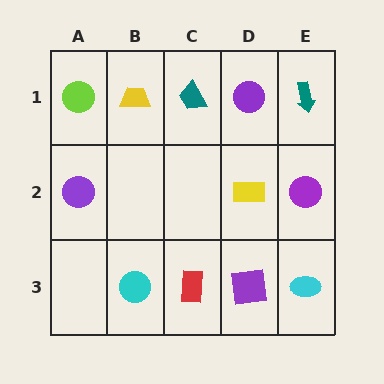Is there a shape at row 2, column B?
No, that cell is empty.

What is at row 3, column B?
A cyan circle.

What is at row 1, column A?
A lime circle.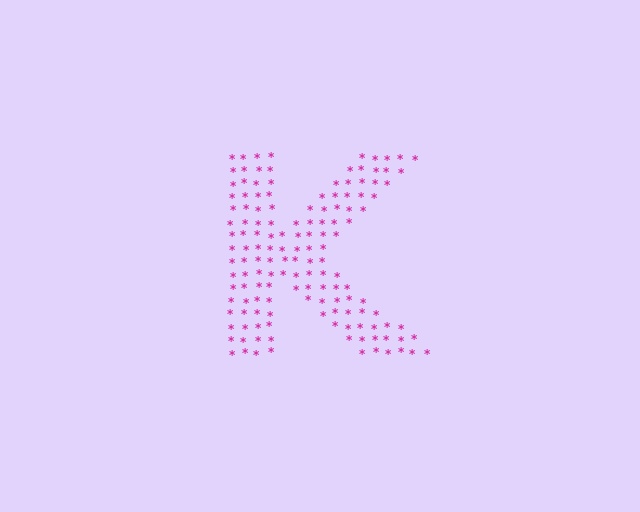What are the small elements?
The small elements are asterisks.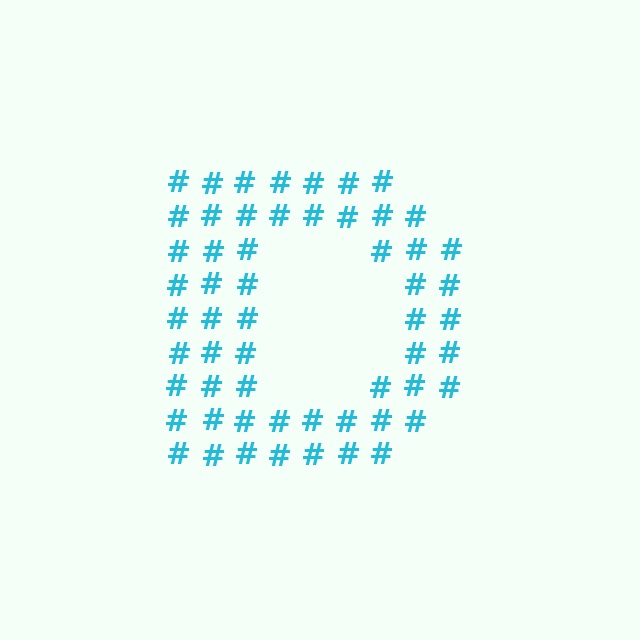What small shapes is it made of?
It is made of small hash symbols.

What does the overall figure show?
The overall figure shows the letter D.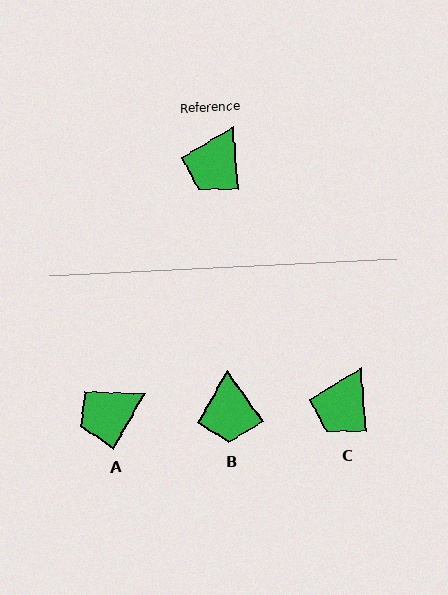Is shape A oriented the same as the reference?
No, it is off by about 34 degrees.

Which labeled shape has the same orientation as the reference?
C.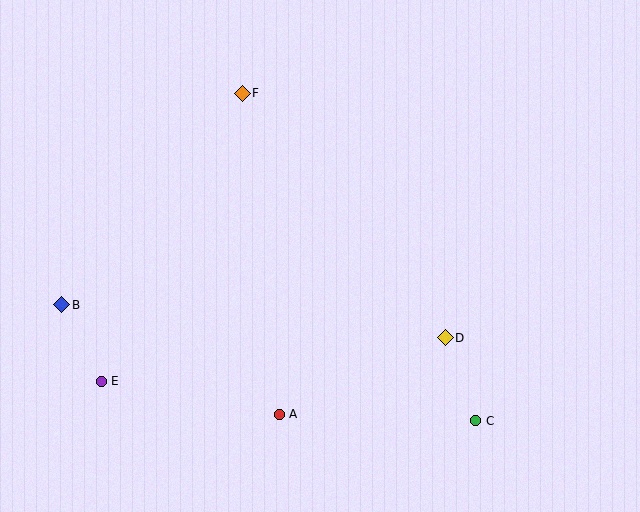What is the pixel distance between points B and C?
The distance between B and C is 430 pixels.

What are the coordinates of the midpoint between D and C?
The midpoint between D and C is at (461, 379).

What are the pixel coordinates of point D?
Point D is at (445, 338).